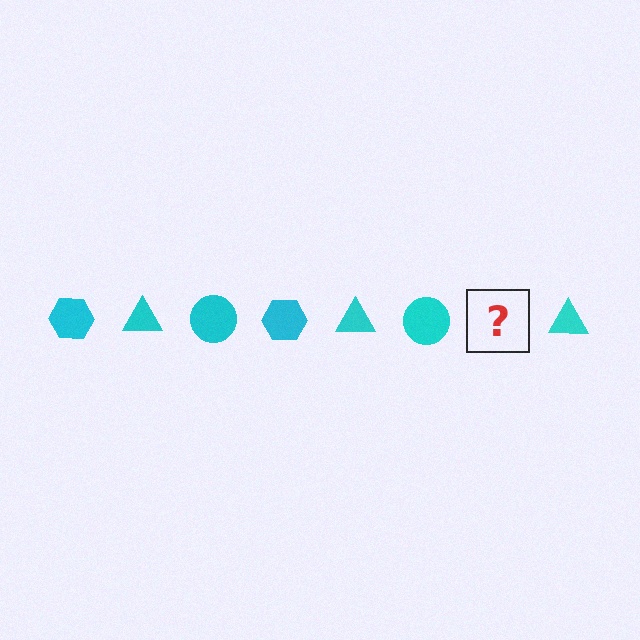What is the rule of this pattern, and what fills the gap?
The rule is that the pattern cycles through hexagon, triangle, circle shapes in cyan. The gap should be filled with a cyan hexagon.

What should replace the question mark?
The question mark should be replaced with a cyan hexagon.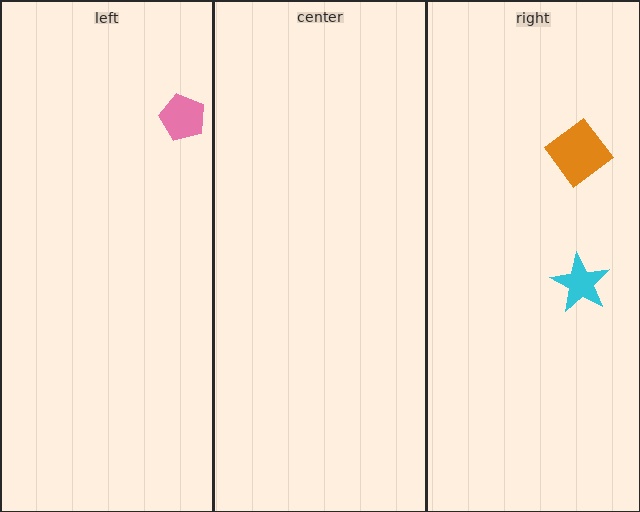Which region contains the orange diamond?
The right region.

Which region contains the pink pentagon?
The left region.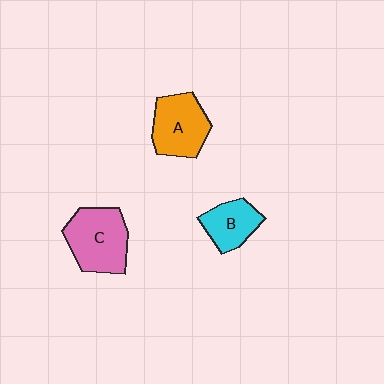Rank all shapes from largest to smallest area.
From largest to smallest: C (pink), A (orange), B (cyan).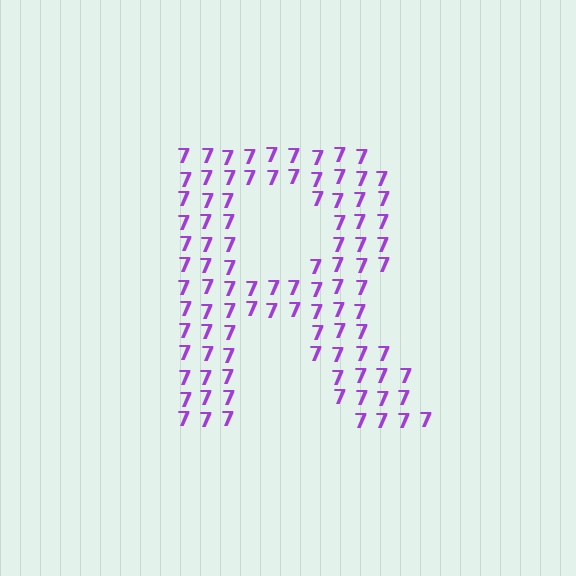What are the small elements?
The small elements are digit 7's.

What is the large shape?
The large shape is the letter R.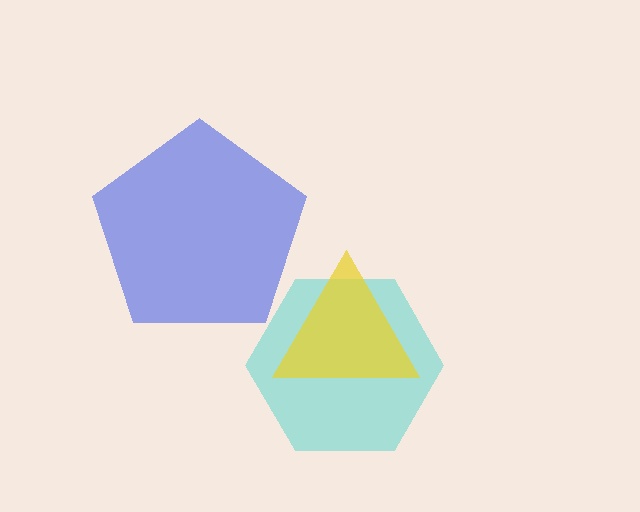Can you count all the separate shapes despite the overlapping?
Yes, there are 3 separate shapes.